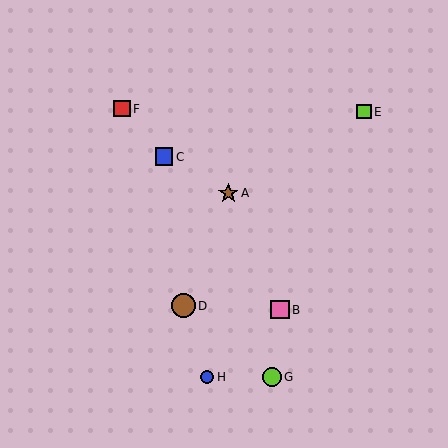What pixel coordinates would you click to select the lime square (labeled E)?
Click at (364, 112) to select the lime square E.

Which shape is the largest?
The brown circle (labeled D) is the largest.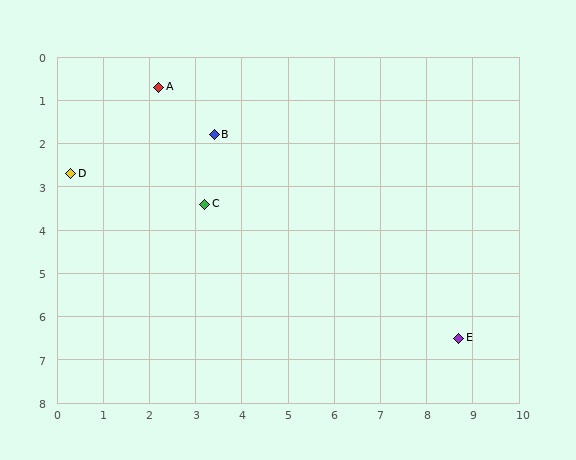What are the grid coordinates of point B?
Point B is at approximately (3.4, 1.8).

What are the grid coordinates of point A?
Point A is at approximately (2.2, 0.7).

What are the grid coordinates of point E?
Point E is at approximately (8.7, 6.5).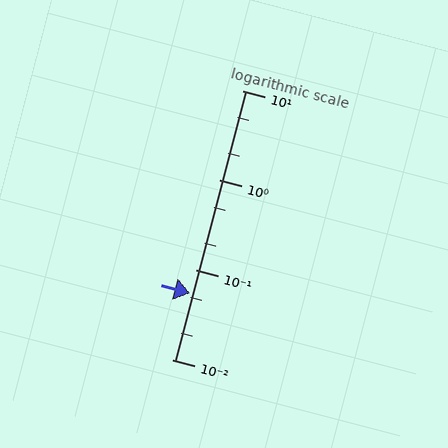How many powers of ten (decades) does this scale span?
The scale spans 3 decades, from 0.01 to 10.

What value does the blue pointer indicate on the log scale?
The pointer indicates approximately 0.055.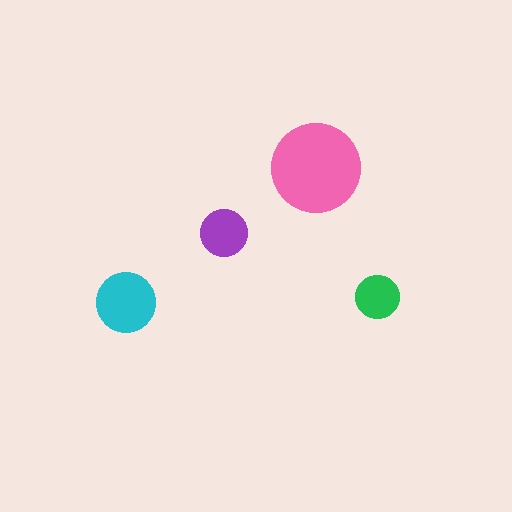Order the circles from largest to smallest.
the pink one, the cyan one, the purple one, the green one.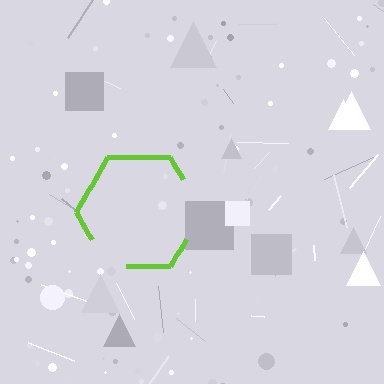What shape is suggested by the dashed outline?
The dashed outline suggests a hexagon.